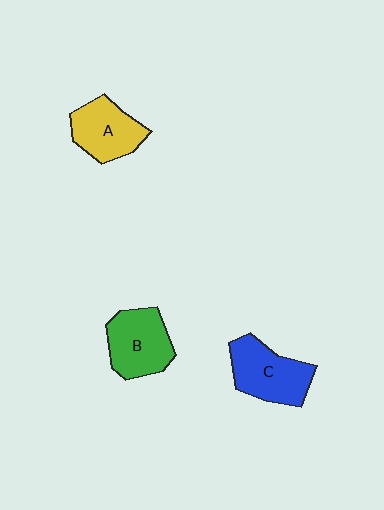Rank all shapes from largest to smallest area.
From largest to smallest: C (blue), B (green), A (yellow).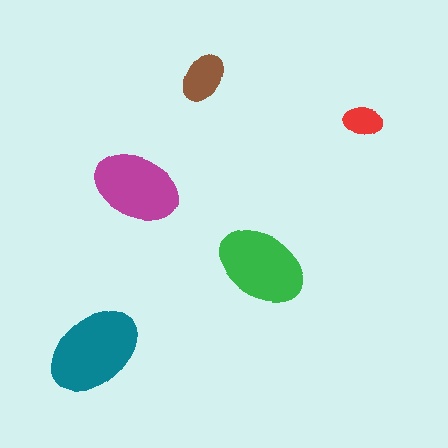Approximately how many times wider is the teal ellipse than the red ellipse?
About 2.5 times wider.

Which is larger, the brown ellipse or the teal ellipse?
The teal one.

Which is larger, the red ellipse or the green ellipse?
The green one.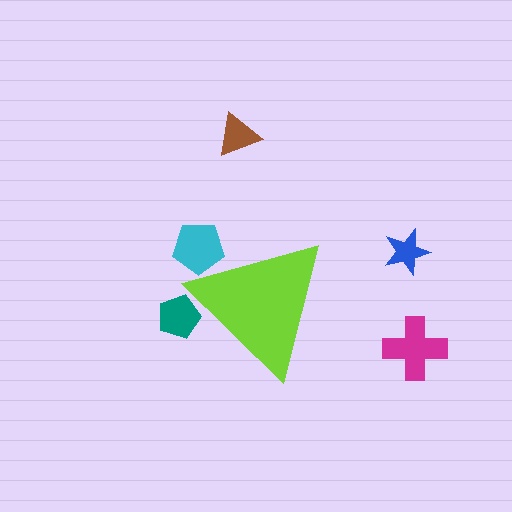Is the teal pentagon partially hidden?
Yes, the teal pentagon is partially hidden behind the lime triangle.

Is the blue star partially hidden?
No, the blue star is fully visible.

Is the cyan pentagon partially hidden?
Yes, the cyan pentagon is partially hidden behind the lime triangle.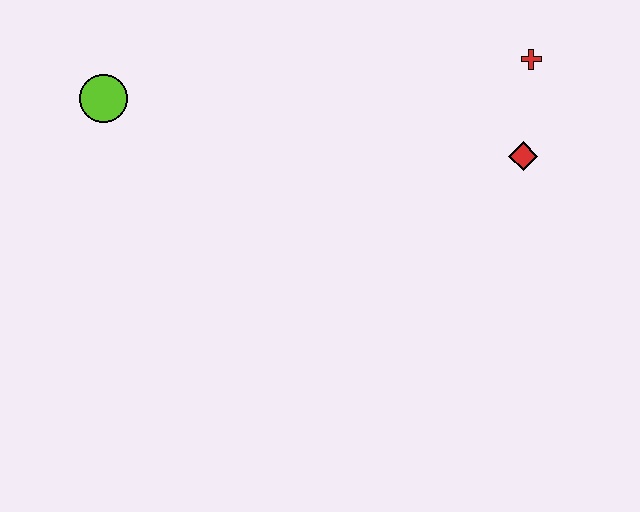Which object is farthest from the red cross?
The lime circle is farthest from the red cross.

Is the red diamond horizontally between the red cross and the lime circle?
Yes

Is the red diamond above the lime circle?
No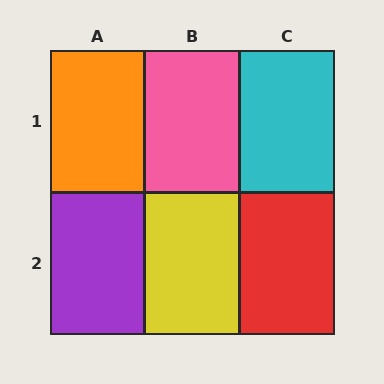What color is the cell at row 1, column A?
Orange.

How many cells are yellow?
1 cell is yellow.